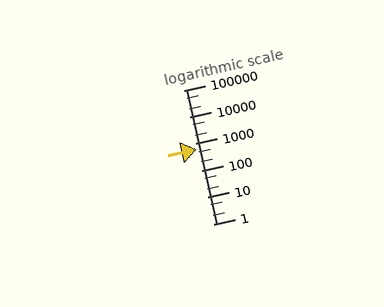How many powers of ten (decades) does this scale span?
The scale spans 5 decades, from 1 to 100000.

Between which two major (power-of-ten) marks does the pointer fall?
The pointer is between 100 and 1000.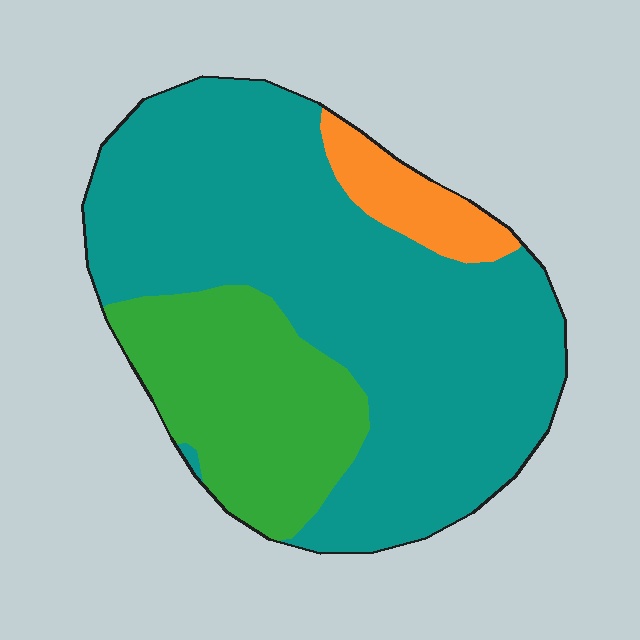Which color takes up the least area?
Orange, at roughly 10%.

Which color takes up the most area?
Teal, at roughly 70%.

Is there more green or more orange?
Green.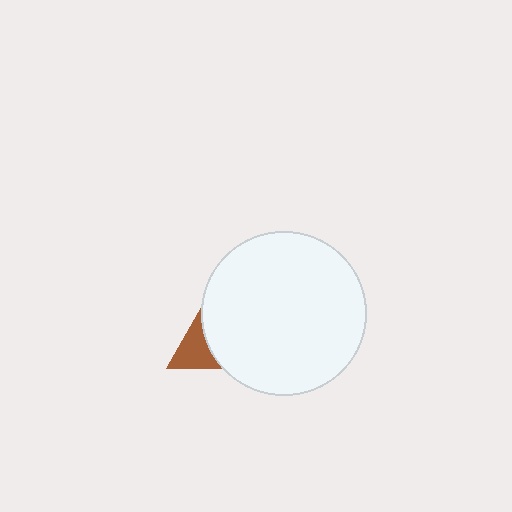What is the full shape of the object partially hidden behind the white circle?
The partially hidden object is a brown triangle.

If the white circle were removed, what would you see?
You would see the complete brown triangle.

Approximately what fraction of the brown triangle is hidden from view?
Roughly 65% of the brown triangle is hidden behind the white circle.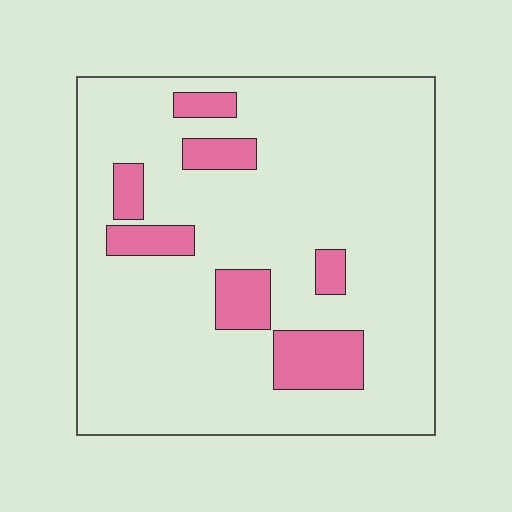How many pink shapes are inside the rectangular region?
7.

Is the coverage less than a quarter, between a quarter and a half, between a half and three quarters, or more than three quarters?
Less than a quarter.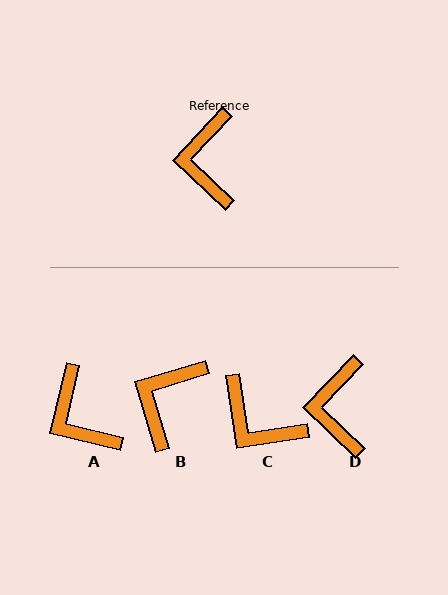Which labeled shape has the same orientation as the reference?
D.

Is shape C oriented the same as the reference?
No, it is off by about 52 degrees.